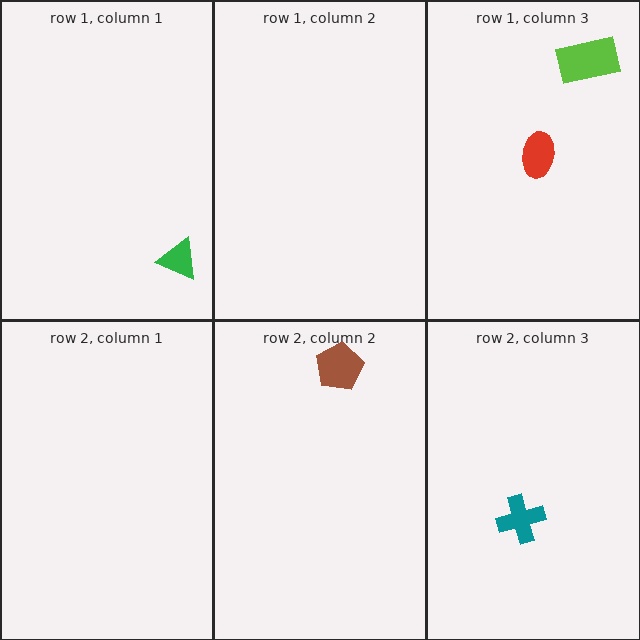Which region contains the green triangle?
The row 1, column 1 region.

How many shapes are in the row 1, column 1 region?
1.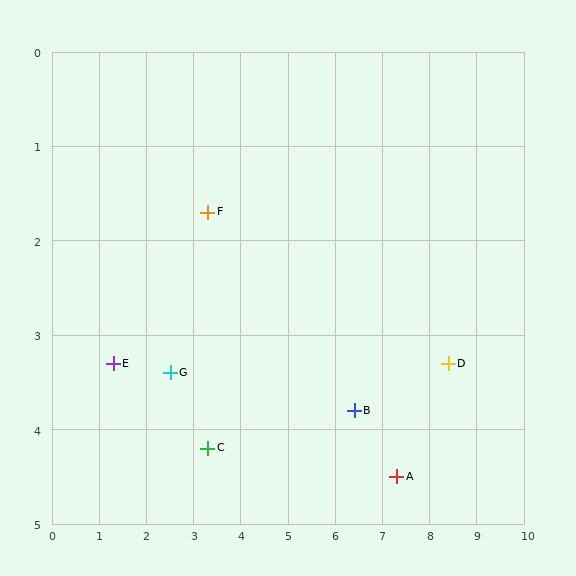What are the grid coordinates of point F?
Point F is at approximately (3.3, 1.7).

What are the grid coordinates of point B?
Point B is at approximately (6.4, 3.8).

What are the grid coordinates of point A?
Point A is at approximately (7.3, 4.5).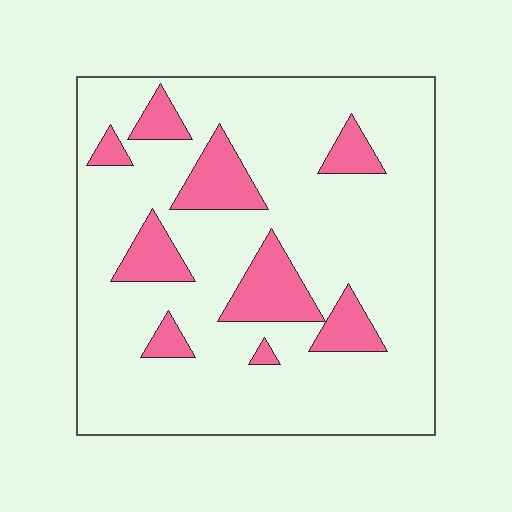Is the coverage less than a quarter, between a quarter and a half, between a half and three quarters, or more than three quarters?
Less than a quarter.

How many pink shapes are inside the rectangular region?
9.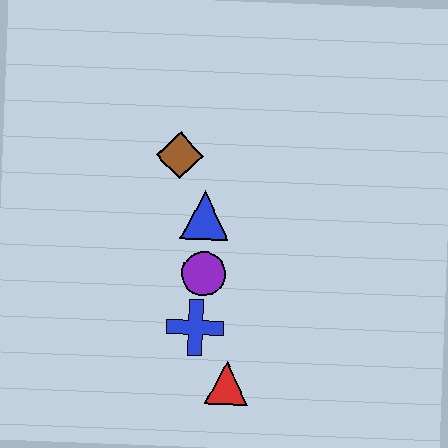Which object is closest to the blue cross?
The purple circle is closest to the blue cross.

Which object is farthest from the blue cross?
The brown diamond is farthest from the blue cross.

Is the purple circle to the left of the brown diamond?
No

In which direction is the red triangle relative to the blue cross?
The red triangle is below the blue cross.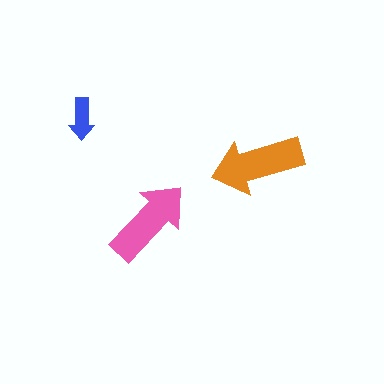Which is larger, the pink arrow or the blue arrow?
The pink one.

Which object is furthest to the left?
The blue arrow is leftmost.